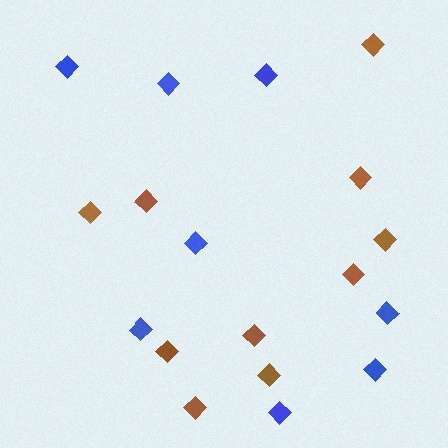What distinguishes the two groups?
There are 2 groups: one group of brown diamonds (10) and one group of blue diamonds (8).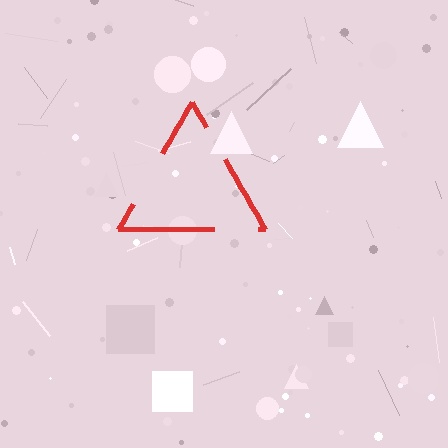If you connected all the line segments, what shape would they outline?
They would outline a triangle.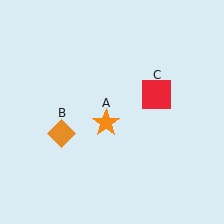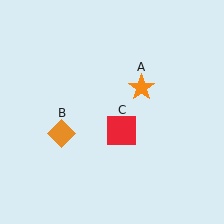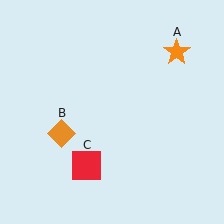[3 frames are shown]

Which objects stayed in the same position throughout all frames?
Orange diamond (object B) remained stationary.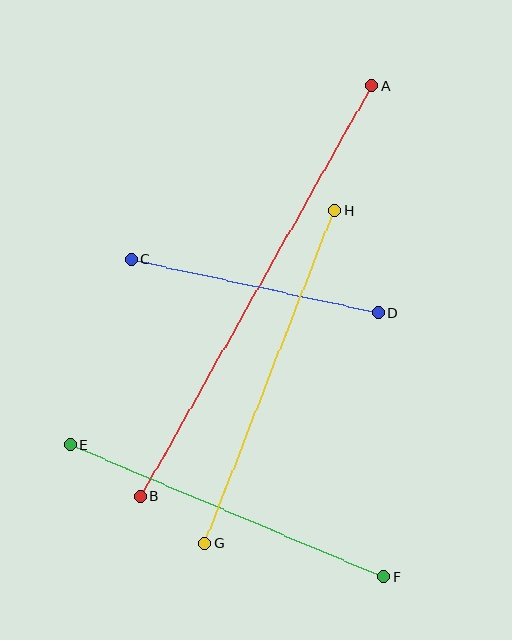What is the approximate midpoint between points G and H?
The midpoint is at approximately (270, 377) pixels.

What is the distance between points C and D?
The distance is approximately 253 pixels.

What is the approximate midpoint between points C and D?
The midpoint is at approximately (255, 286) pixels.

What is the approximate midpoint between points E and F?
The midpoint is at approximately (227, 511) pixels.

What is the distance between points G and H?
The distance is approximately 357 pixels.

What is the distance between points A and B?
The distance is approximately 471 pixels.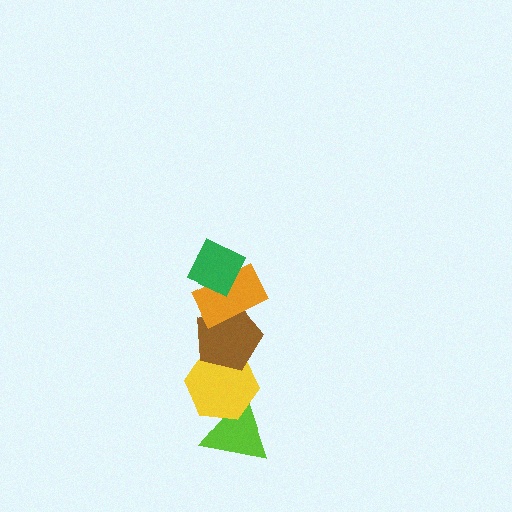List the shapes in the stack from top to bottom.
From top to bottom: the green diamond, the orange rectangle, the brown pentagon, the yellow hexagon, the lime triangle.